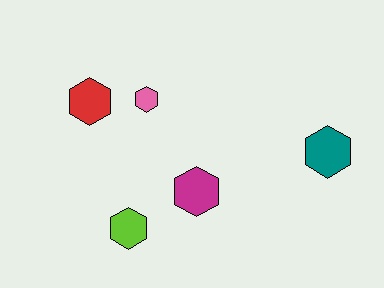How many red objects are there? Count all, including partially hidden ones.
There is 1 red object.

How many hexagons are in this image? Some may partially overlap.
There are 5 hexagons.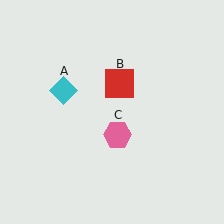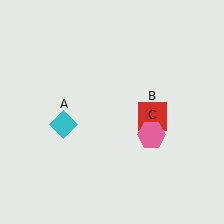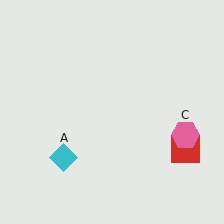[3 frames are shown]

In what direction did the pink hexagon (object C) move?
The pink hexagon (object C) moved right.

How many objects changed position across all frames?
3 objects changed position: cyan diamond (object A), red square (object B), pink hexagon (object C).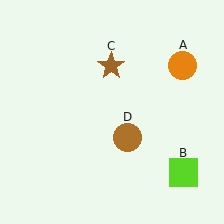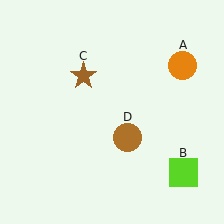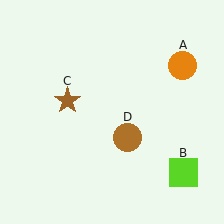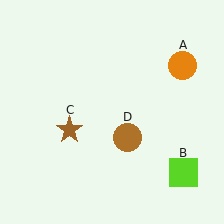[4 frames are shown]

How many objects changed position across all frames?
1 object changed position: brown star (object C).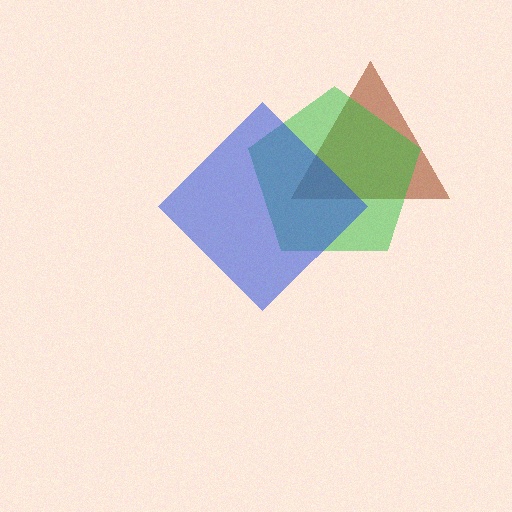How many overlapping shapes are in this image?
There are 3 overlapping shapes in the image.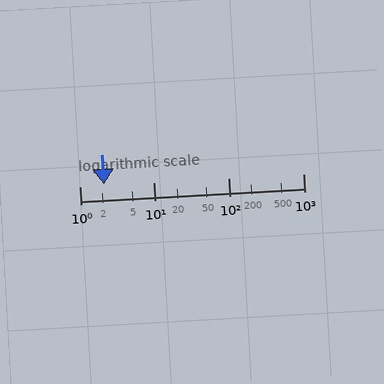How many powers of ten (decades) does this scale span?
The scale spans 3 decades, from 1 to 1000.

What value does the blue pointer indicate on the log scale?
The pointer indicates approximately 2.1.